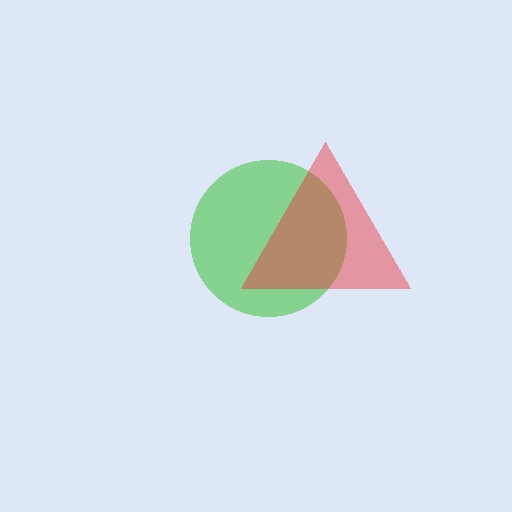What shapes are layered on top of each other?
The layered shapes are: a green circle, a red triangle.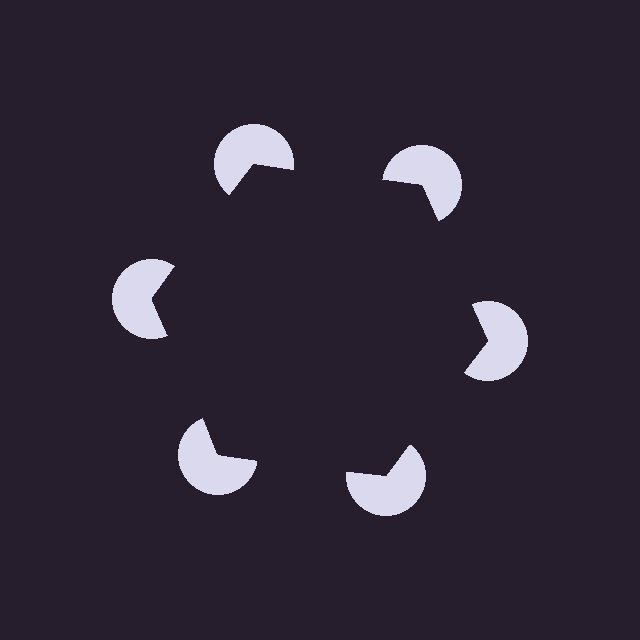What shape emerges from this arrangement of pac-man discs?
An illusory hexagon — its edges are inferred from the aligned wedge cuts in the pac-man discs, not physically drawn.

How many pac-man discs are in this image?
There are 6 — one at each vertex of the illusory hexagon.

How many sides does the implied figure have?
6 sides.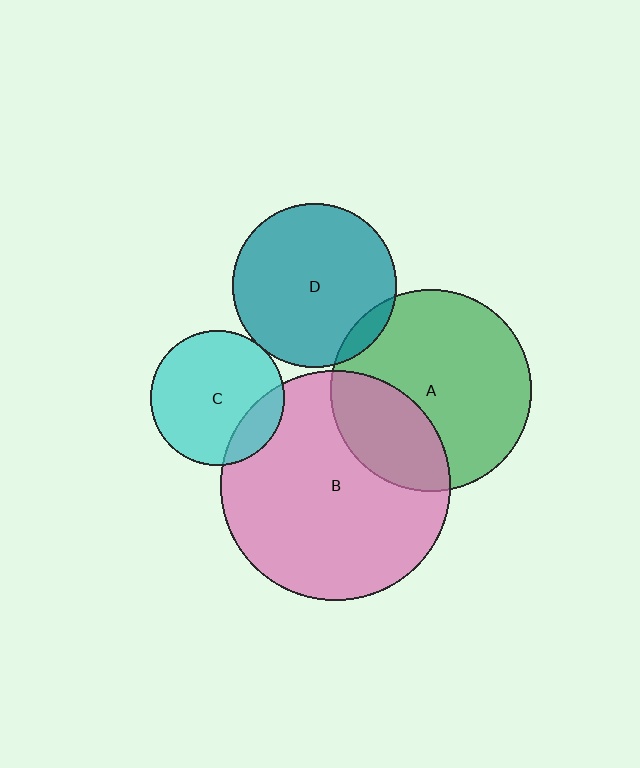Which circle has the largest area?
Circle B (pink).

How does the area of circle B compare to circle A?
Approximately 1.3 times.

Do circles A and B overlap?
Yes.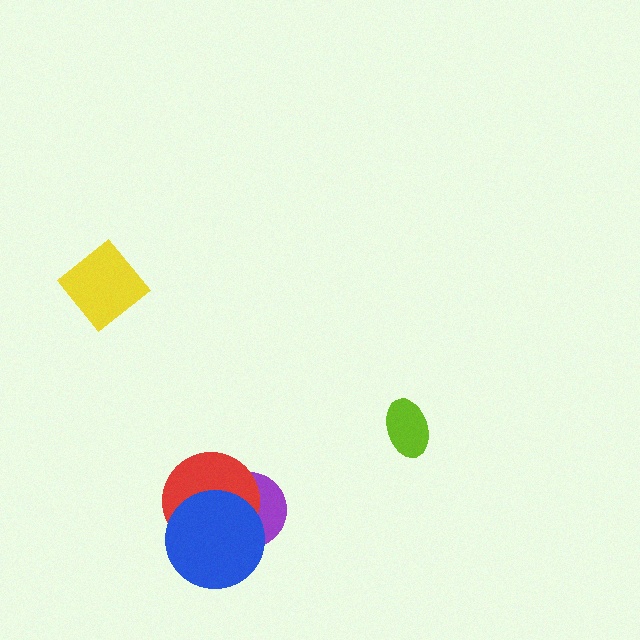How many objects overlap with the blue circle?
2 objects overlap with the blue circle.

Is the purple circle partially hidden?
Yes, it is partially covered by another shape.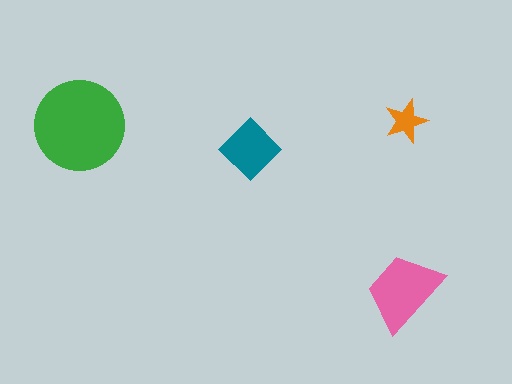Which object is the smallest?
The orange star.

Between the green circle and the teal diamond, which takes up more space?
The green circle.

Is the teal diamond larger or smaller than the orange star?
Larger.